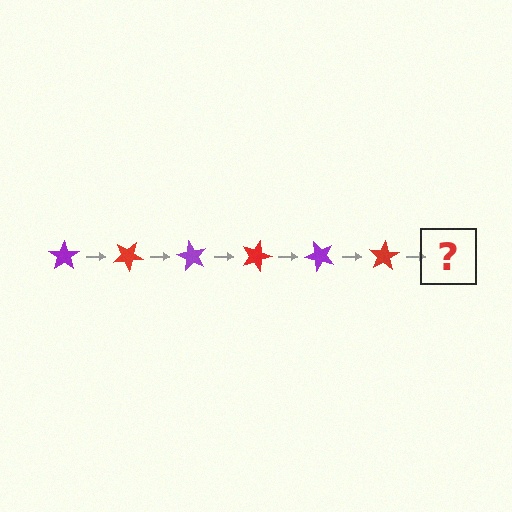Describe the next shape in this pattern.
It should be a purple star, rotated 180 degrees from the start.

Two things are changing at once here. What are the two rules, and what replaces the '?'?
The two rules are that it rotates 30 degrees each step and the color cycles through purple and red. The '?' should be a purple star, rotated 180 degrees from the start.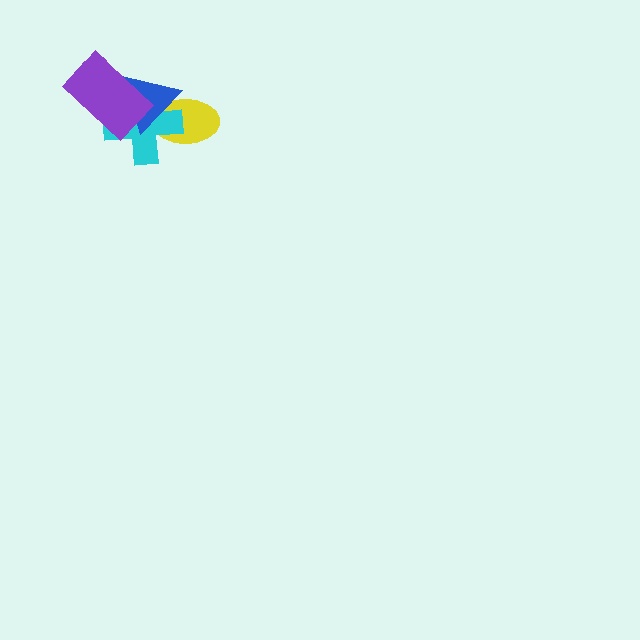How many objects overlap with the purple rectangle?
2 objects overlap with the purple rectangle.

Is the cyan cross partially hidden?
Yes, it is partially covered by another shape.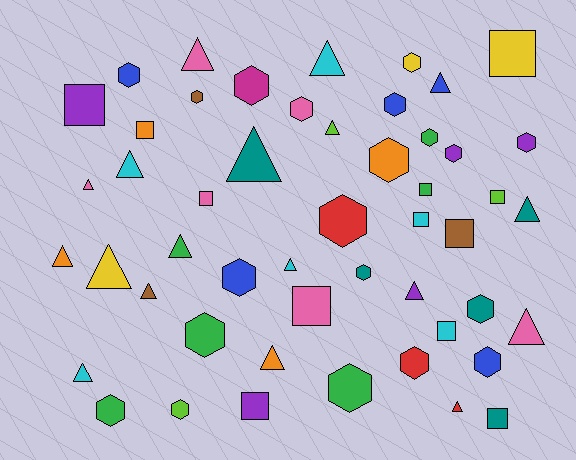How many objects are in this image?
There are 50 objects.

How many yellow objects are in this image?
There are 3 yellow objects.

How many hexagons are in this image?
There are 20 hexagons.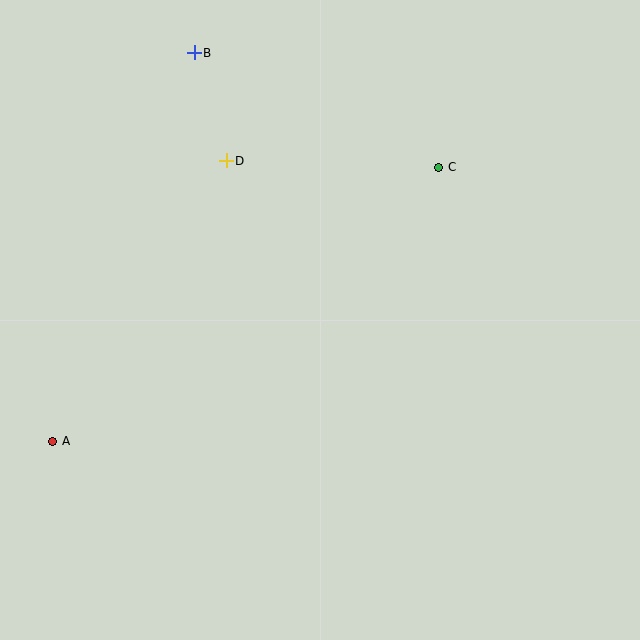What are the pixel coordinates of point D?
Point D is at (226, 161).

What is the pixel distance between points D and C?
The distance between D and C is 213 pixels.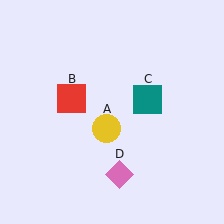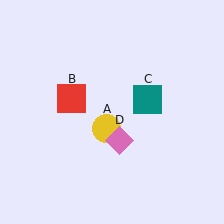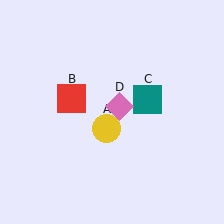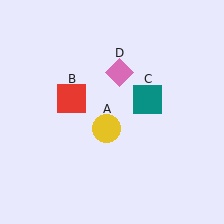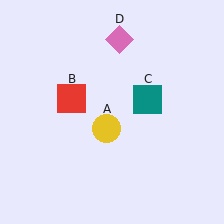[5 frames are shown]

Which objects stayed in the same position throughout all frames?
Yellow circle (object A) and red square (object B) and teal square (object C) remained stationary.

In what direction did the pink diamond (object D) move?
The pink diamond (object D) moved up.